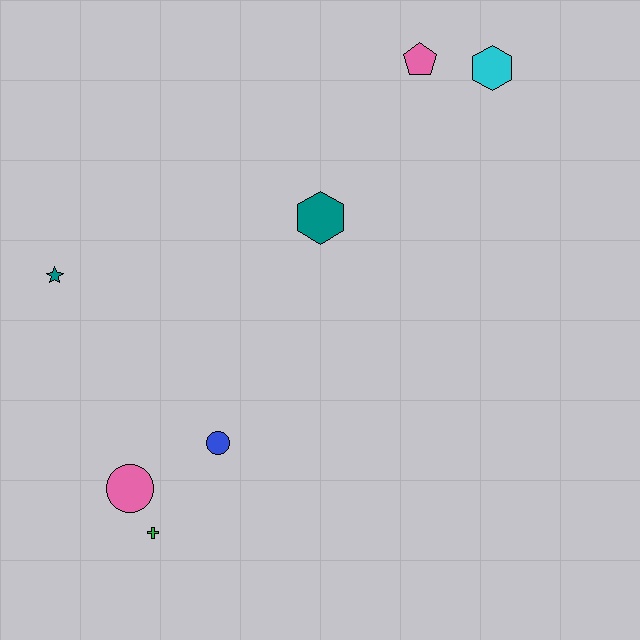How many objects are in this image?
There are 7 objects.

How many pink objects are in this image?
There are 2 pink objects.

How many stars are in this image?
There is 1 star.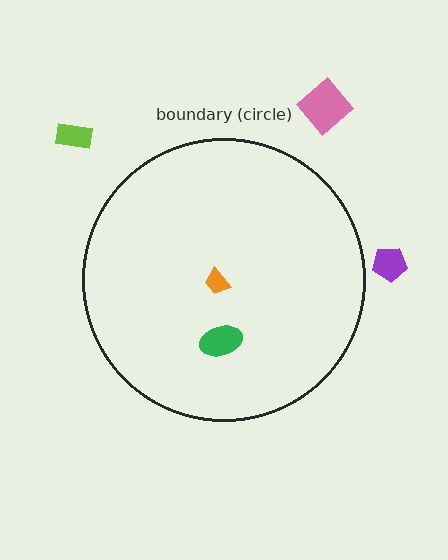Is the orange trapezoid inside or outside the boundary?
Inside.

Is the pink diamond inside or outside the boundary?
Outside.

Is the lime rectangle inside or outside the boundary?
Outside.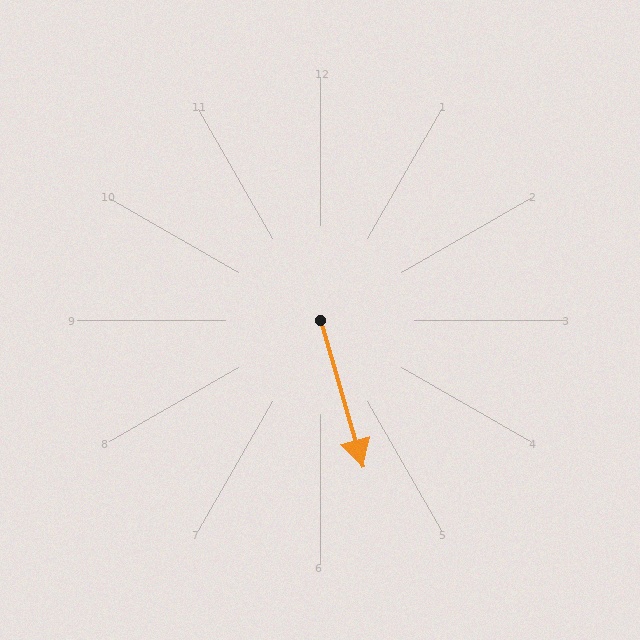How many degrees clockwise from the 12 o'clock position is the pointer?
Approximately 164 degrees.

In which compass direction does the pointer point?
South.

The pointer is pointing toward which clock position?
Roughly 5 o'clock.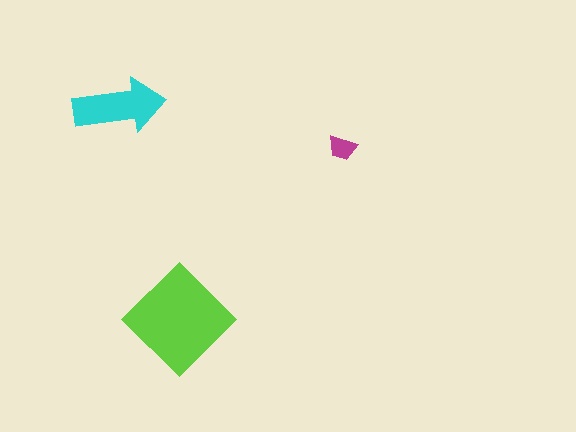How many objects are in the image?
There are 3 objects in the image.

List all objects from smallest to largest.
The magenta trapezoid, the cyan arrow, the lime diamond.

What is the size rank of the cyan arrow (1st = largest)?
2nd.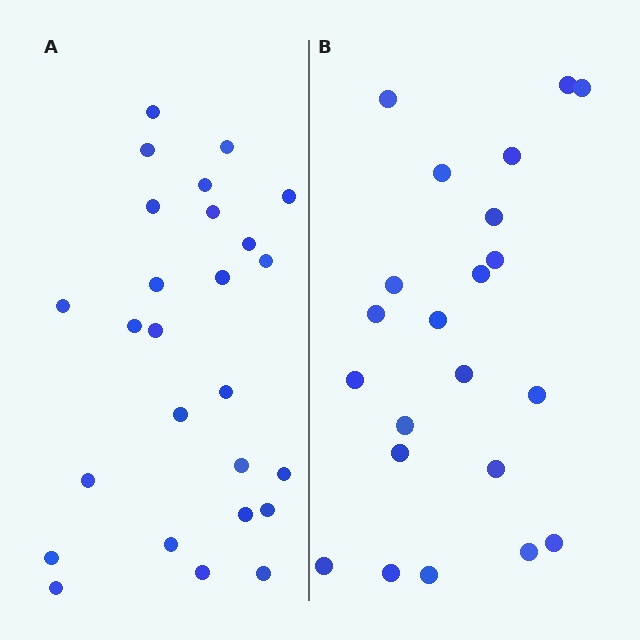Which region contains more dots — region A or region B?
Region A (the left region) has more dots.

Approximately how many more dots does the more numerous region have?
Region A has about 4 more dots than region B.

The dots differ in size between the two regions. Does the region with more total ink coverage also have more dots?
No. Region B has more total ink coverage because its dots are larger, but region A actually contains more individual dots. Total area can be misleading — the number of items is what matters here.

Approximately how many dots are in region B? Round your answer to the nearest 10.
About 20 dots. (The exact count is 22, which rounds to 20.)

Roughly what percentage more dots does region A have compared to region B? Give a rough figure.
About 20% more.